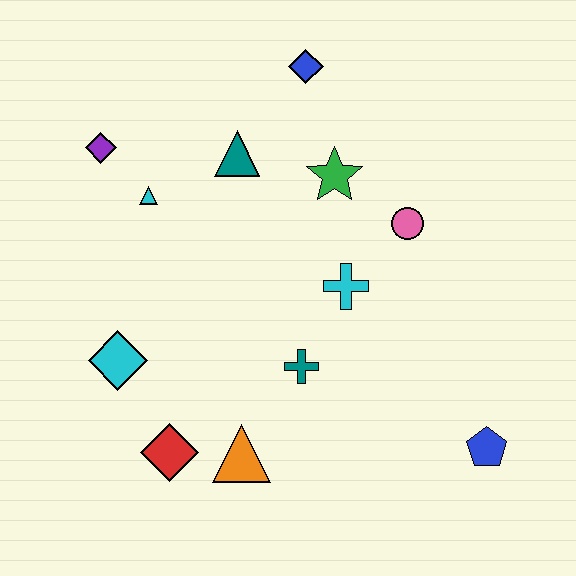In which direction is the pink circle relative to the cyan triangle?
The pink circle is to the right of the cyan triangle.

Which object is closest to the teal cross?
The cyan cross is closest to the teal cross.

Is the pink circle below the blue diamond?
Yes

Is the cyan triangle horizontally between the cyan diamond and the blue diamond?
Yes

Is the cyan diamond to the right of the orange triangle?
No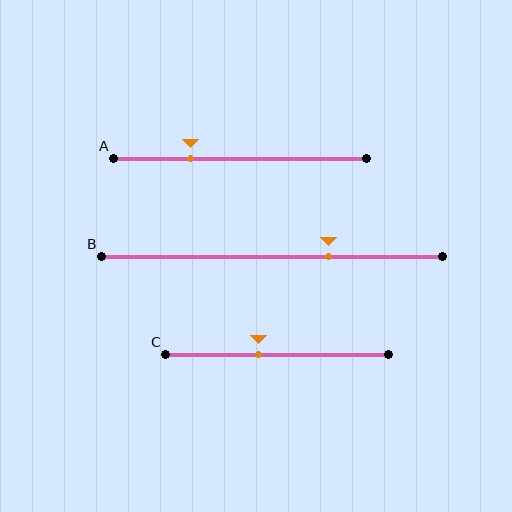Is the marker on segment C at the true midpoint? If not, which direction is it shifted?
No, the marker on segment C is shifted to the left by about 8% of the segment length.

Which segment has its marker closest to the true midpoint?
Segment C has its marker closest to the true midpoint.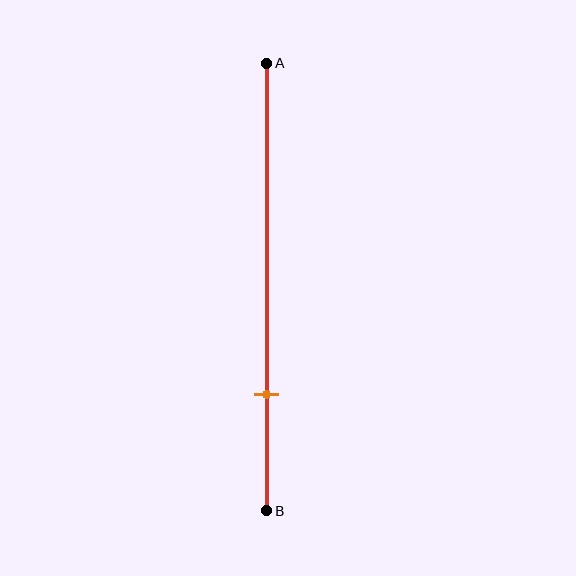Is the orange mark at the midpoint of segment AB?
No, the mark is at about 75% from A, not at the 50% midpoint.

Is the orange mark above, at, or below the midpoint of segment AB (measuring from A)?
The orange mark is below the midpoint of segment AB.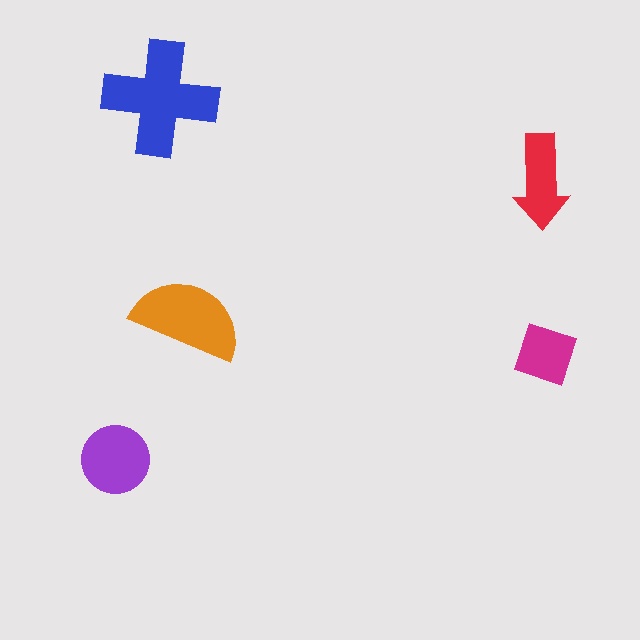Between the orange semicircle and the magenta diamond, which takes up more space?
The orange semicircle.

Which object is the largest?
The blue cross.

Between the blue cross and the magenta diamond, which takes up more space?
The blue cross.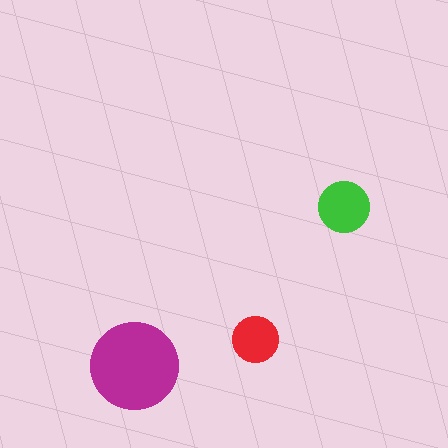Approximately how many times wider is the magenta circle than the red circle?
About 2 times wider.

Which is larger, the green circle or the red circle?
The green one.